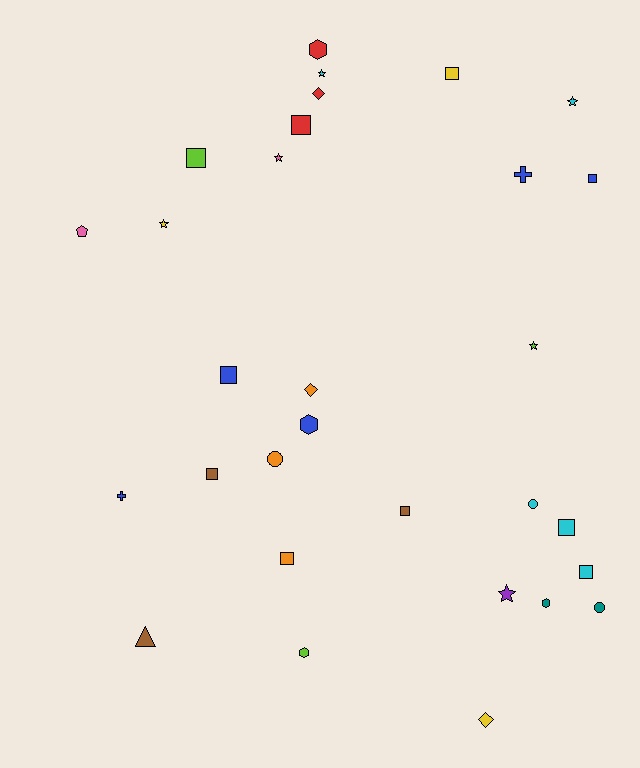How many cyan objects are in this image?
There are 5 cyan objects.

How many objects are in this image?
There are 30 objects.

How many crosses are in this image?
There are 2 crosses.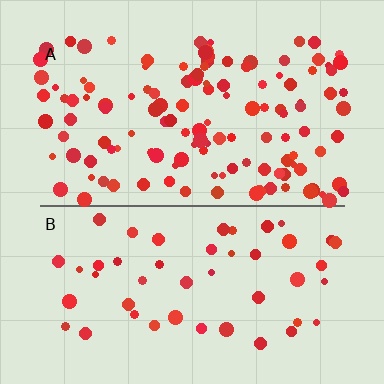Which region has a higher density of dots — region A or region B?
A (the top).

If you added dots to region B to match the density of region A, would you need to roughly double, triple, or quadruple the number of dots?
Approximately triple.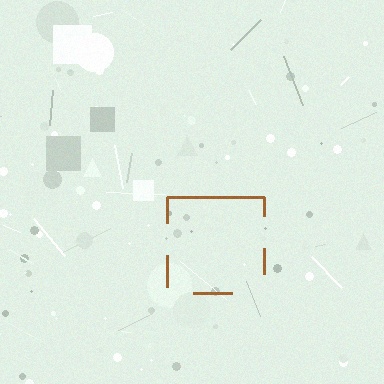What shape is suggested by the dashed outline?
The dashed outline suggests a square.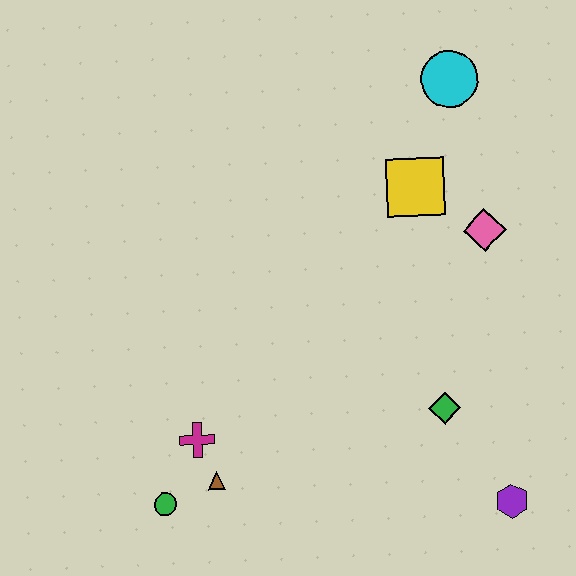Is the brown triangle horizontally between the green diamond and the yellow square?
No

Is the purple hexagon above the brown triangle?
No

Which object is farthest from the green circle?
The cyan circle is farthest from the green circle.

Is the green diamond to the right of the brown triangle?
Yes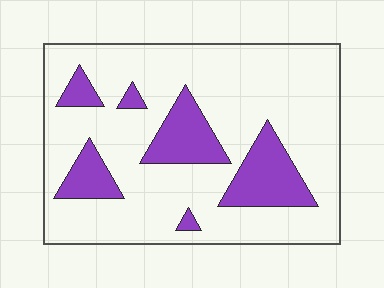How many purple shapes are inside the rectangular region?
6.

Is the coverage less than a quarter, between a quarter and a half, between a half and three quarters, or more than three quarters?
Less than a quarter.